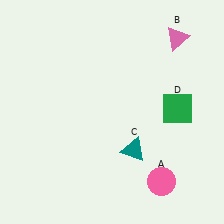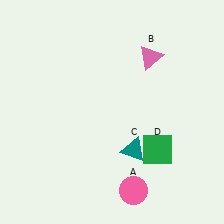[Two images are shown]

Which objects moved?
The objects that moved are: the pink circle (A), the pink triangle (B), the green square (D).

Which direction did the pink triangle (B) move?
The pink triangle (B) moved left.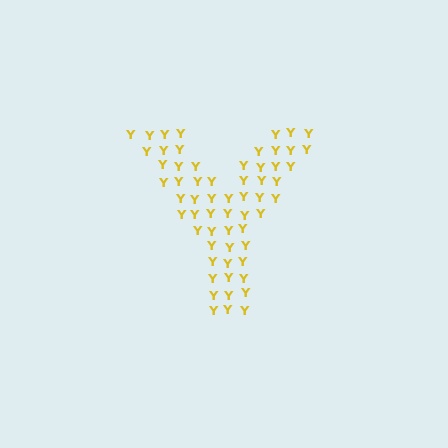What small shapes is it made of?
It is made of small letter Y's.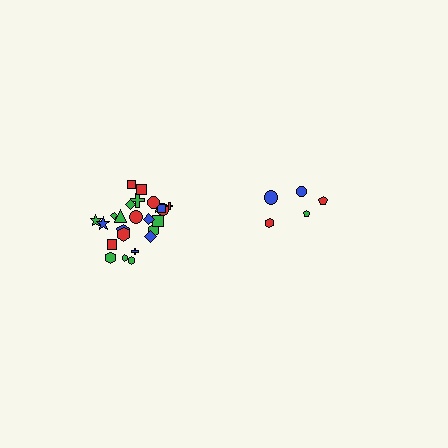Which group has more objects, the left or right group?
The left group.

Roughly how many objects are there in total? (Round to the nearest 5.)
Roughly 30 objects in total.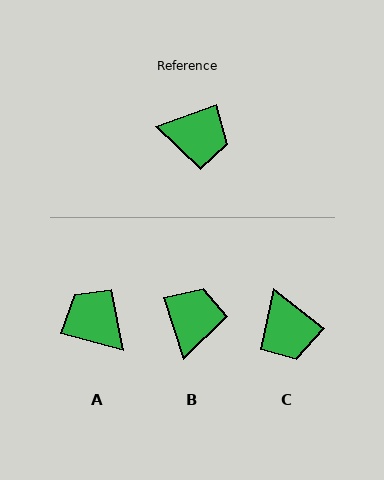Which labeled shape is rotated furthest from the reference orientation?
A, about 145 degrees away.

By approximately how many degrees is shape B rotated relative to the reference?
Approximately 88 degrees counter-clockwise.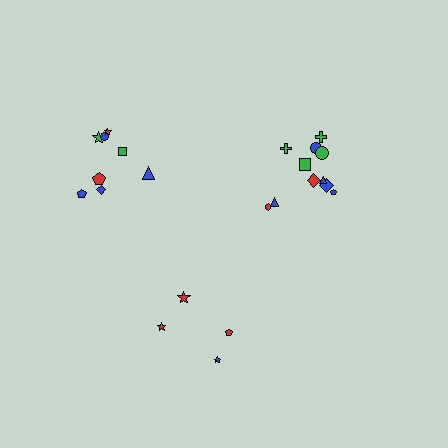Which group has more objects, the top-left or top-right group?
The top-right group.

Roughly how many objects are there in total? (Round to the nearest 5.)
Roughly 25 objects in total.